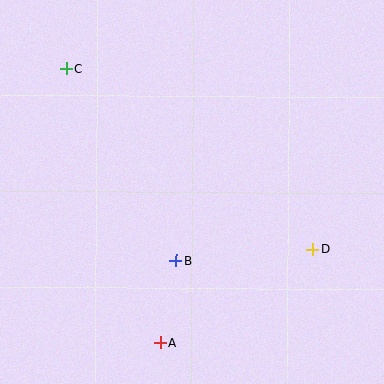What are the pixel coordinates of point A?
Point A is at (160, 342).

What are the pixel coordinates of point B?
Point B is at (176, 260).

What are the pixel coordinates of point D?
Point D is at (312, 249).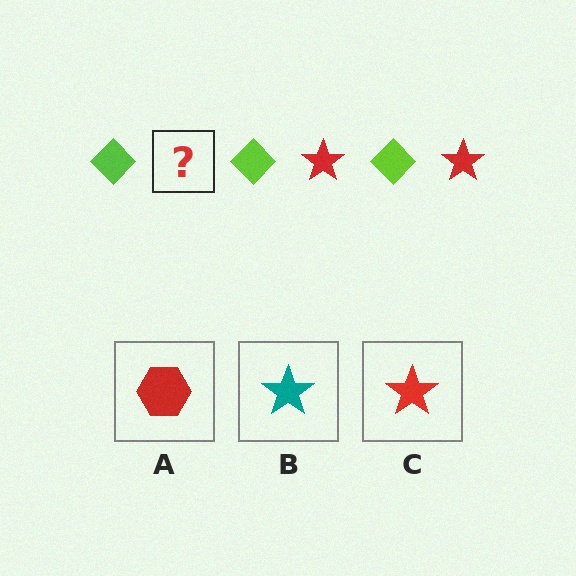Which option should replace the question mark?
Option C.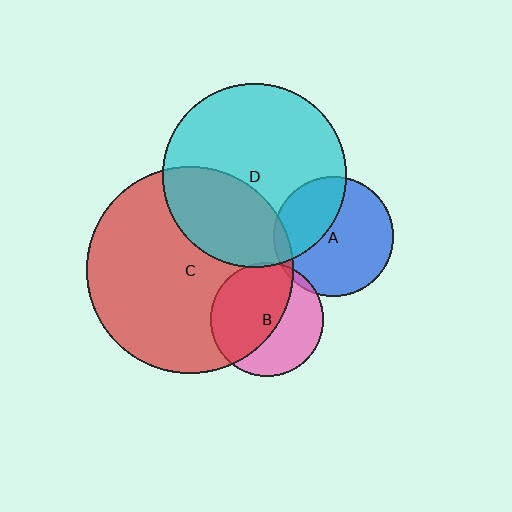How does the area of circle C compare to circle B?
Approximately 3.3 times.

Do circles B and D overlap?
Yes.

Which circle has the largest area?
Circle C (red).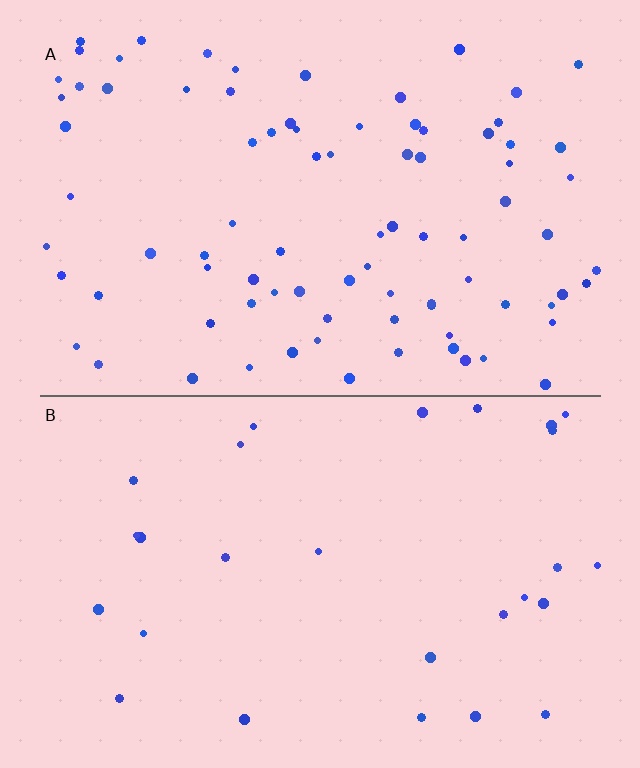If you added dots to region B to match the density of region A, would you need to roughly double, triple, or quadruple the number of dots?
Approximately triple.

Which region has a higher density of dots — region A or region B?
A (the top).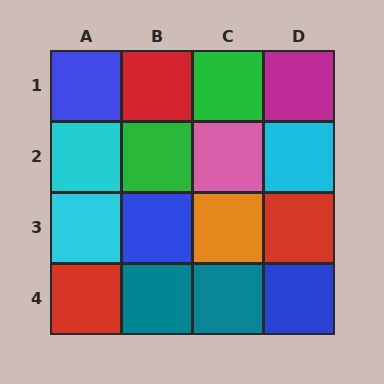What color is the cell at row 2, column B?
Green.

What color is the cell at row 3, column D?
Red.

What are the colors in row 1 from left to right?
Blue, red, green, magenta.